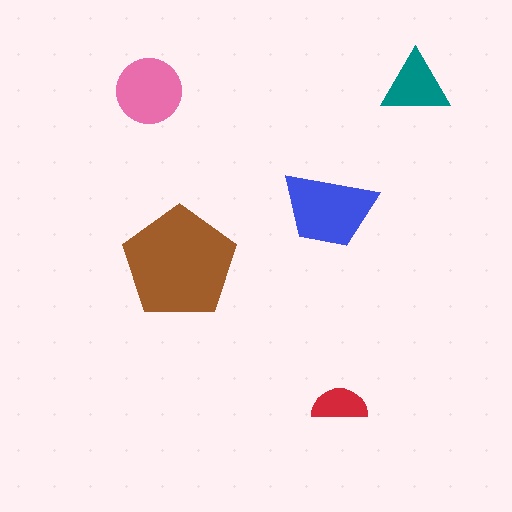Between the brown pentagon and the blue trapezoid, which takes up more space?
The brown pentagon.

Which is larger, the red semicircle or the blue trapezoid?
The blue trapezoid.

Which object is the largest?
The brown pentagon.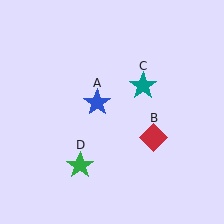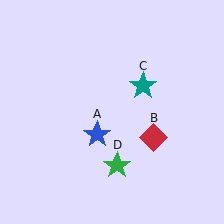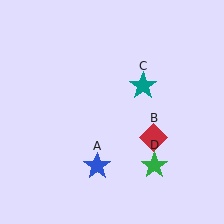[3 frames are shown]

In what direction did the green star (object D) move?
The green star (object D) moved right.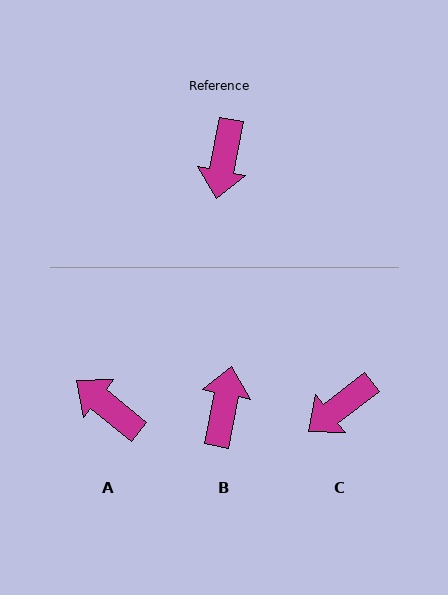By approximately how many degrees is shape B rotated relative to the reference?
Approximately 180 degrees counter-clockwise.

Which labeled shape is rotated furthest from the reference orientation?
B, about 180 degrees away.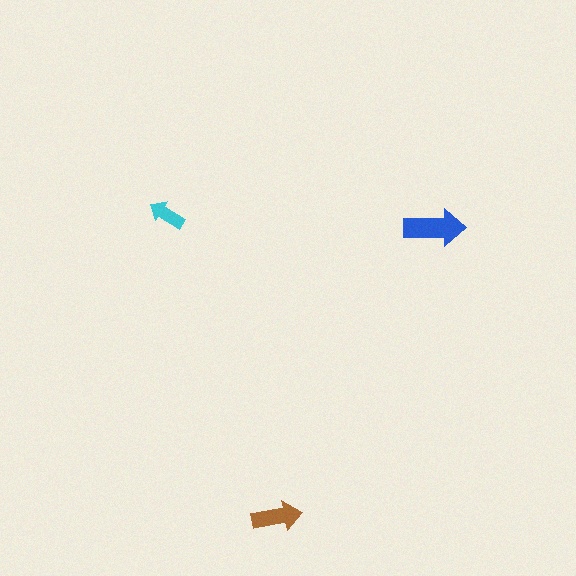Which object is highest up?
The cyan arrow is topmost.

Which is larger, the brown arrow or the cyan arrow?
The brown one.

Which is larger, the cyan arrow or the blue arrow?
The blue one.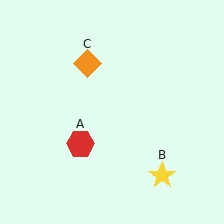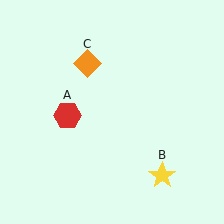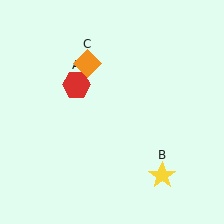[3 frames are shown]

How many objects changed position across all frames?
1 object changed position: red hexagon (object A).